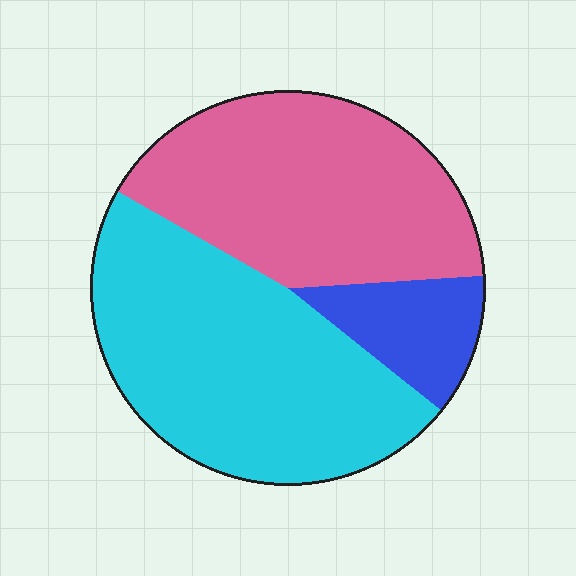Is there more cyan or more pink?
Cyan.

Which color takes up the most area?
Cyan, at roughly 45%.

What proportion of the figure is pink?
Pink covers 41% of the figure.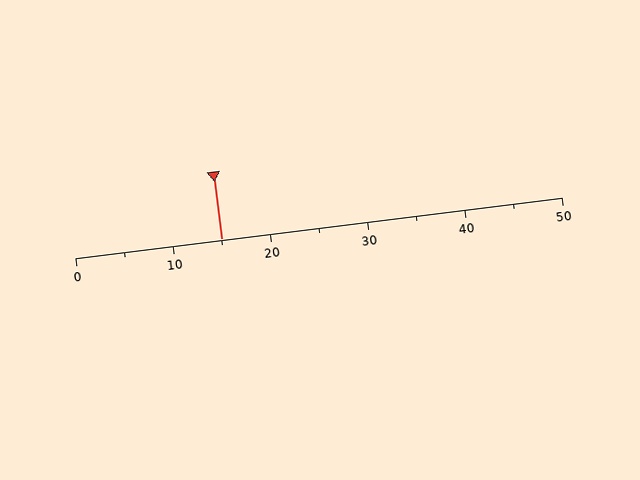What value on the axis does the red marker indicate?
The marker indicates approximately 15.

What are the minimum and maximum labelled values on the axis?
The axis runs from 0 to 50.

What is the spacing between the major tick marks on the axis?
The major ticks are spaced 10 apart.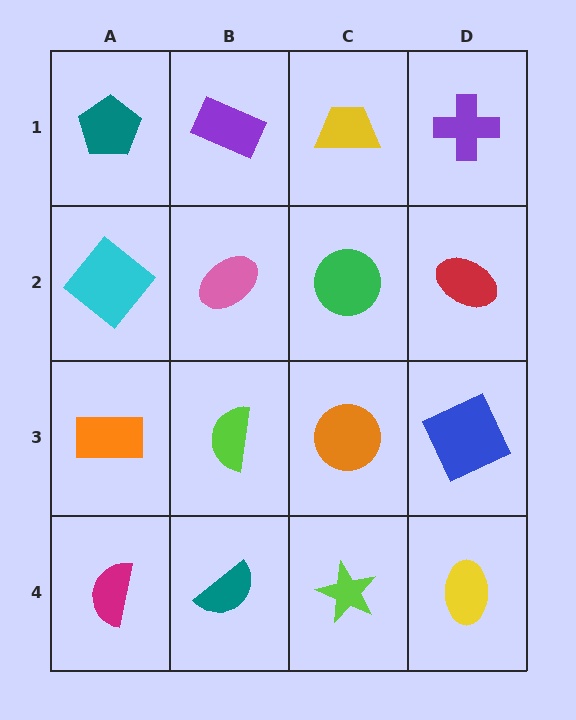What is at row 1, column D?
A purple cross.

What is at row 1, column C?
A yellow trapezoid.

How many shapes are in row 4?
4 shapes.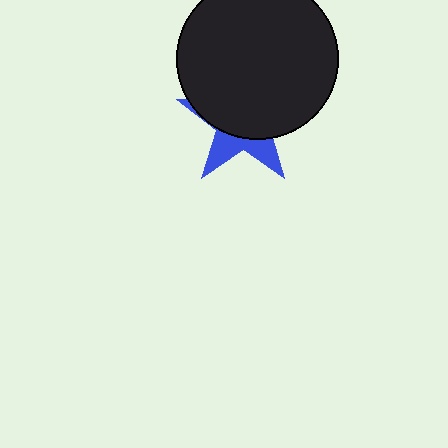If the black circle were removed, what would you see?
You would see the complete blue star.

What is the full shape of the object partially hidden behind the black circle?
The partially hidden object is a blue star.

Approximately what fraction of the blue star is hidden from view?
Roughly 68% of the blue star is hidden behind the black circle.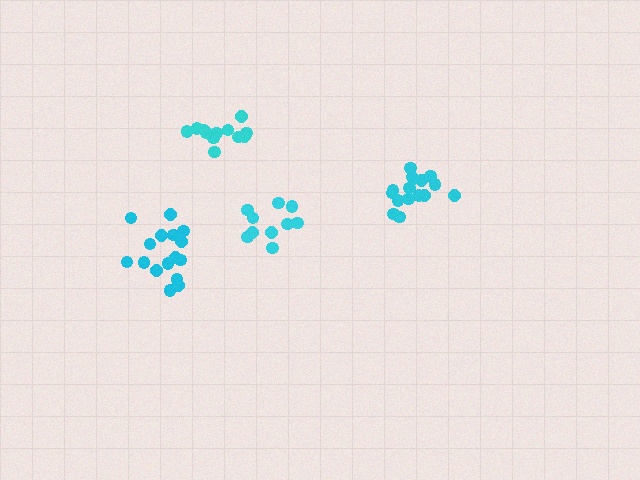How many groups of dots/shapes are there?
There are 4 groups.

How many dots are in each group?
Group 1: 16 dots, Group 2: 10 dots, Group 3: 16 dots, Group 4: 12 dots (54 total).